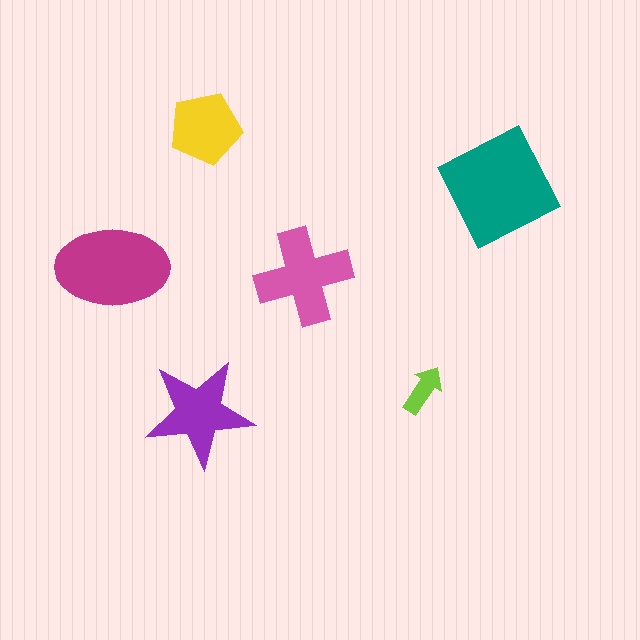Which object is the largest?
The teal square.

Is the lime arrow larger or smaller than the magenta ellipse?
Smaller.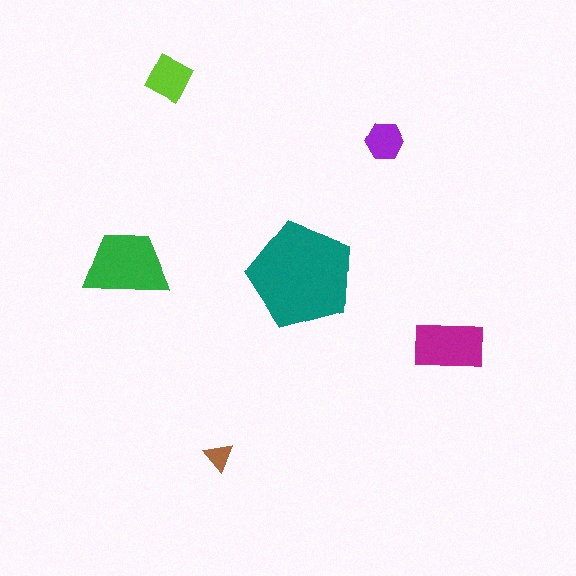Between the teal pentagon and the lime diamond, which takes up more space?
The teal pentagon.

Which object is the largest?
The teal pentagon.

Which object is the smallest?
The brown triangle.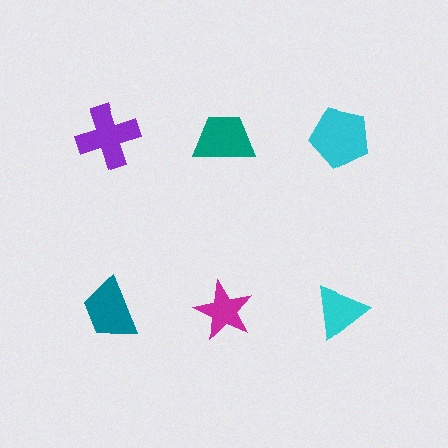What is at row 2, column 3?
A cyan triangle.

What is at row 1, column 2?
A teal trapezoid.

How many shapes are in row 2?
3 shapes.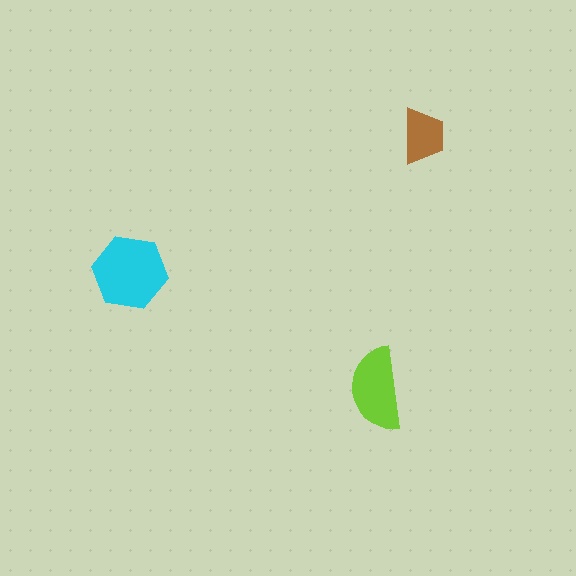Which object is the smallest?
The brown trapezoid.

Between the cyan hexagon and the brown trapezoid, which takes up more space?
The cyan hexagon.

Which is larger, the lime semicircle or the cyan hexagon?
The cyan hexagon.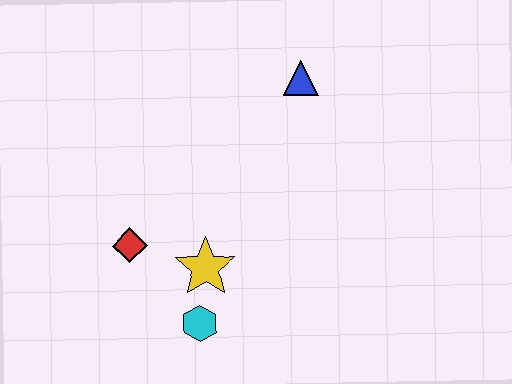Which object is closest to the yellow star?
The cyan hexagon is closest to the yellow star.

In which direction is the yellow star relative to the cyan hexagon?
The yellow star is above the cyan hexagon.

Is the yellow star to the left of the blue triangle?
Yes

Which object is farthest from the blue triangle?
The cyan hexagon is farthest from the blue triangle.